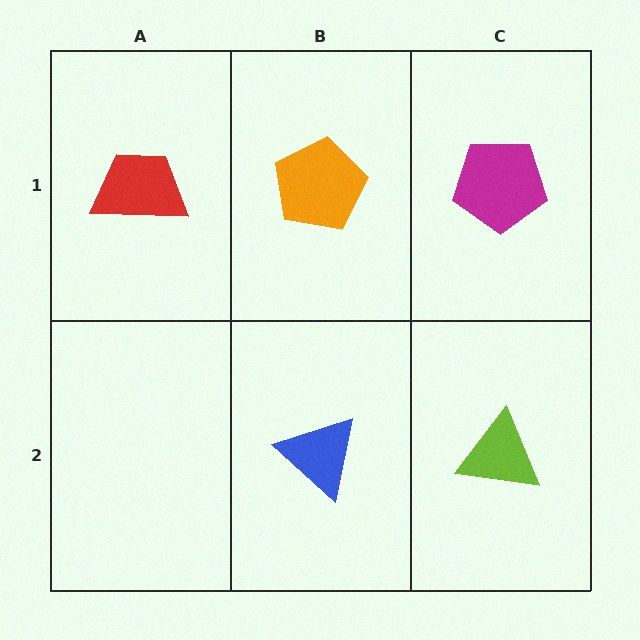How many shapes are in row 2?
2 shapes.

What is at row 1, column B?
An orange pentagon.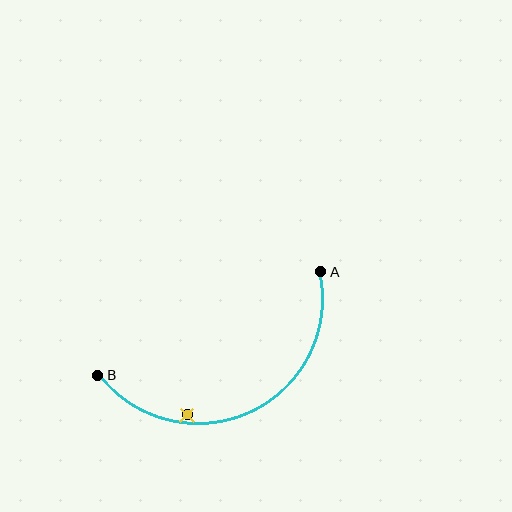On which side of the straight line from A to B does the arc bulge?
The arc bulges below the straight line connecting A and B.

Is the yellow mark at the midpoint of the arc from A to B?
No — the yellow mark does not lie on the arc at all. It sits slightly inside the curve.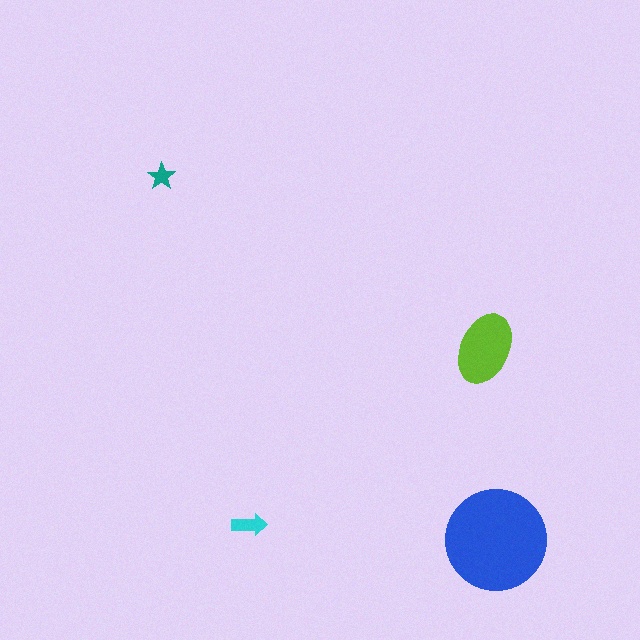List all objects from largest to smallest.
The blue circle, the lime ellipse, the cyan arrow, the teal star.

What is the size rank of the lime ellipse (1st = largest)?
2nd.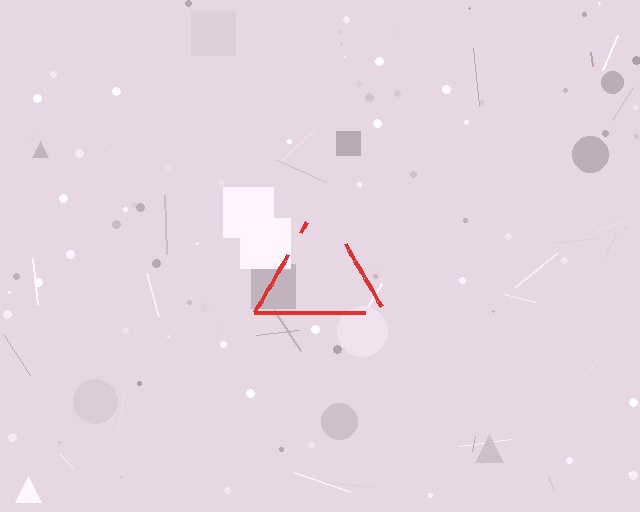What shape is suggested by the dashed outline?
The dashed outline suggests a triangle.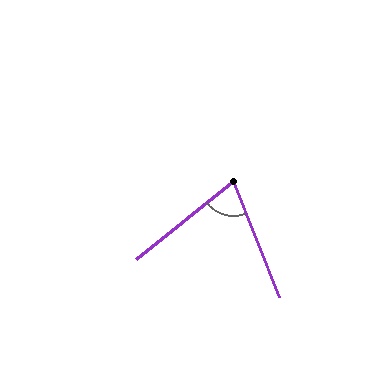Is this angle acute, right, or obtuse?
It is acute.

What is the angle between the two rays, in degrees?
Approximately 73 degrees.